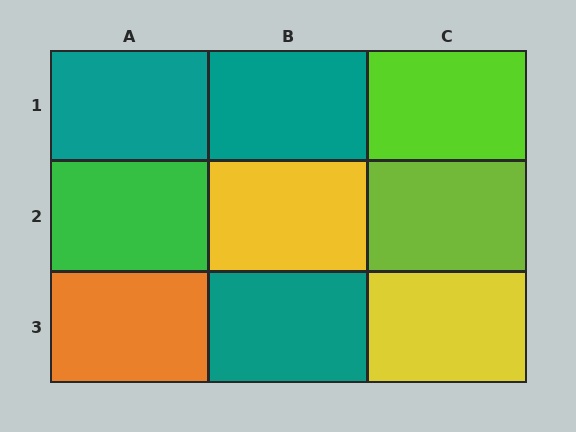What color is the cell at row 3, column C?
Yellow.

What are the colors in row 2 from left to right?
Green, yellow, lime.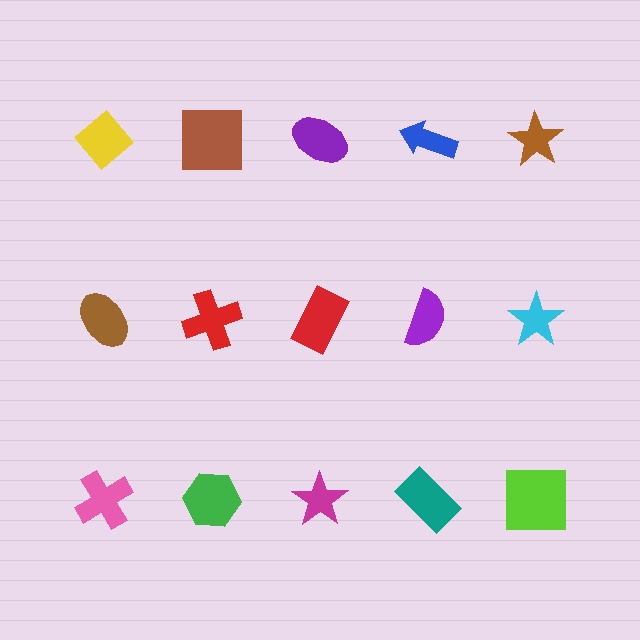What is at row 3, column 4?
A teal rectangle.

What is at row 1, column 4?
A blue arrow.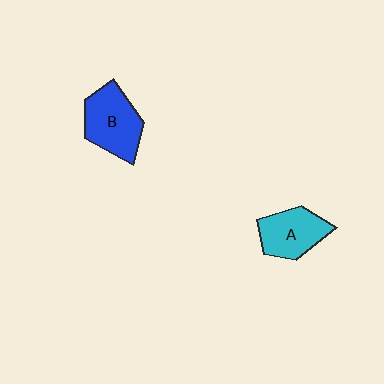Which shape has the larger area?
Shape B (blue).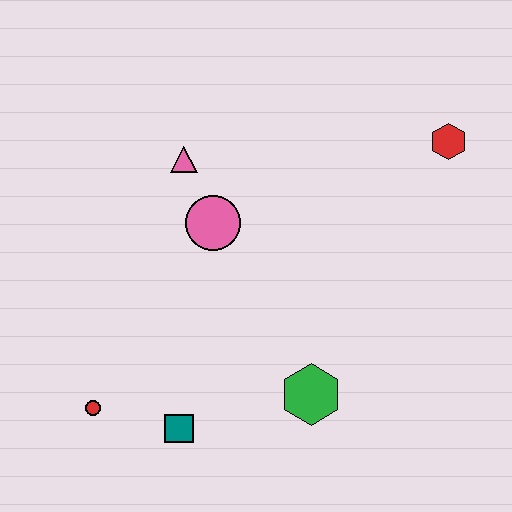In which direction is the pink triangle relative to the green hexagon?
The pink triangle is above the green hexagon.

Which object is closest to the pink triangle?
The pink circle is closest to the pink triangle.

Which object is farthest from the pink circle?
The red hexagon is farthest from the pink circle.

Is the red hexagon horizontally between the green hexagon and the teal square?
No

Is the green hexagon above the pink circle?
No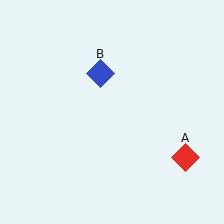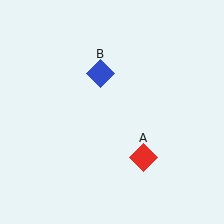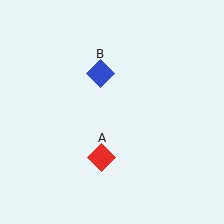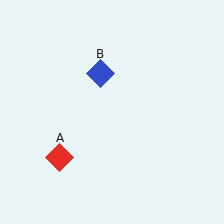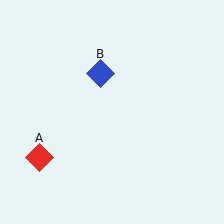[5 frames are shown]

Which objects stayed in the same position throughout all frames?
Blue diamond (object B) remained stationary.